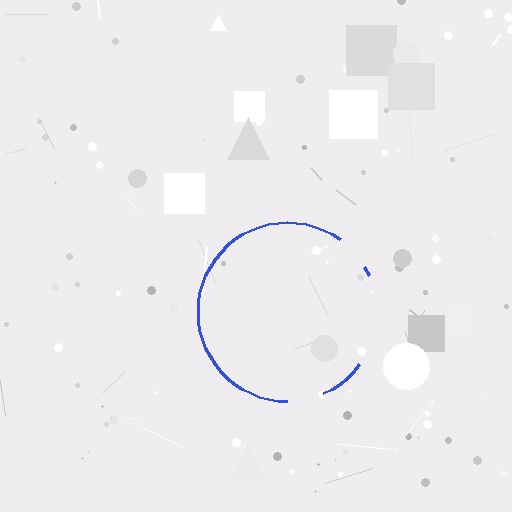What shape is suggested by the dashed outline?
The dashed outline suggests a circle.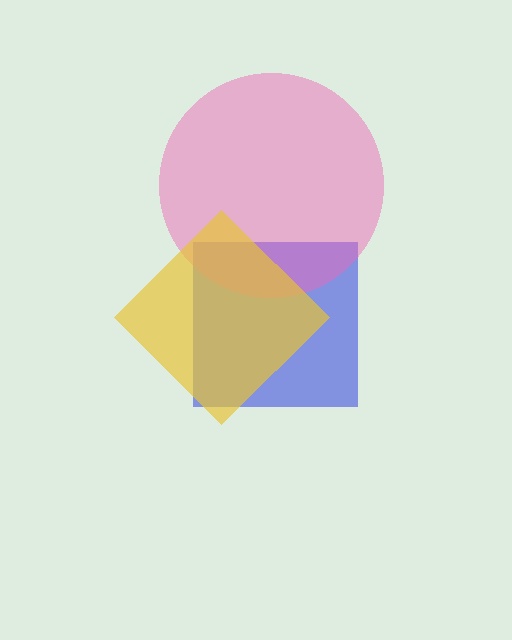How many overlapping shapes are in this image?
There are 3 overlapping shapes in the image.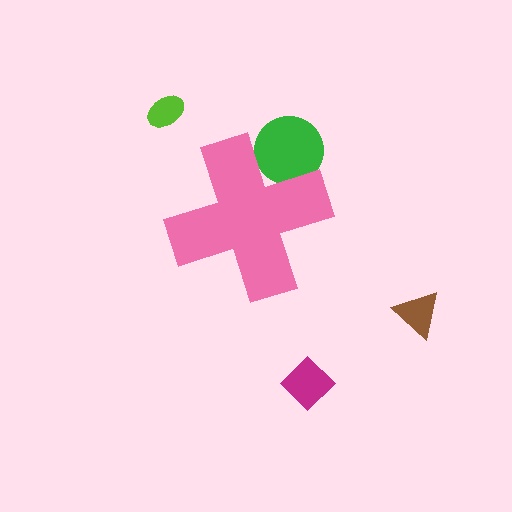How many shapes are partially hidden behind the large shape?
1 shape is partially hidden.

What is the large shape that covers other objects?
A pink cross.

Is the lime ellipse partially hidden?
No, the lime ellipse is fully visible.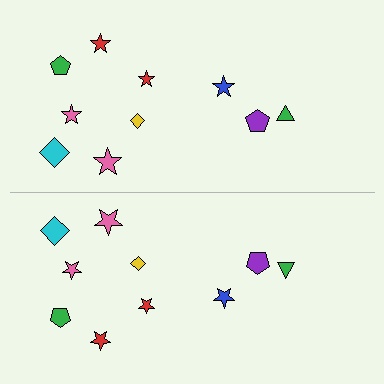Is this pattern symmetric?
Yes, this pattern has bilateral (reflection) symmetry.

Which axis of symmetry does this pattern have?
The pattern has a horizontal axis of symmetry running through the center of the image.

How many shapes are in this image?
There are 20 shapes in this image.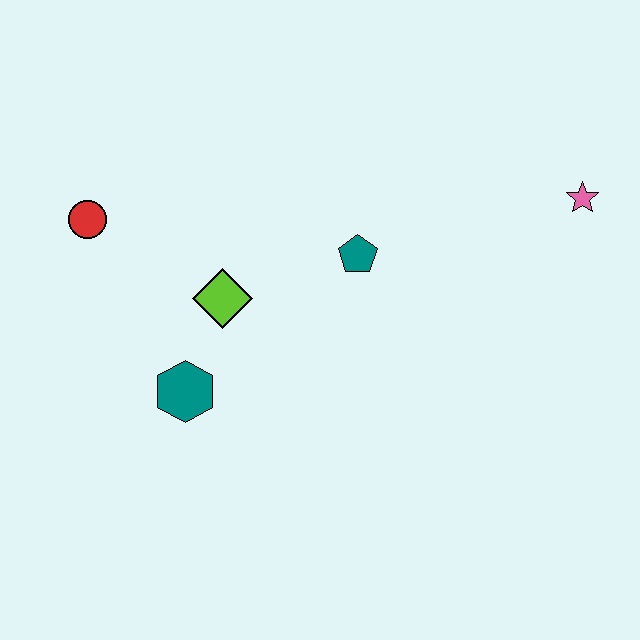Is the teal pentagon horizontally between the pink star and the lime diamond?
Yes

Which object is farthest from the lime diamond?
The pink star is farthest from the lime diamond.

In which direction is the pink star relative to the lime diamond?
The pink star is to the right of the lime diamond.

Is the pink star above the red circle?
Yes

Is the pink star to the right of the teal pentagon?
Yes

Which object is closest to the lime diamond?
The teal hexagon is closest to the lime diamond.